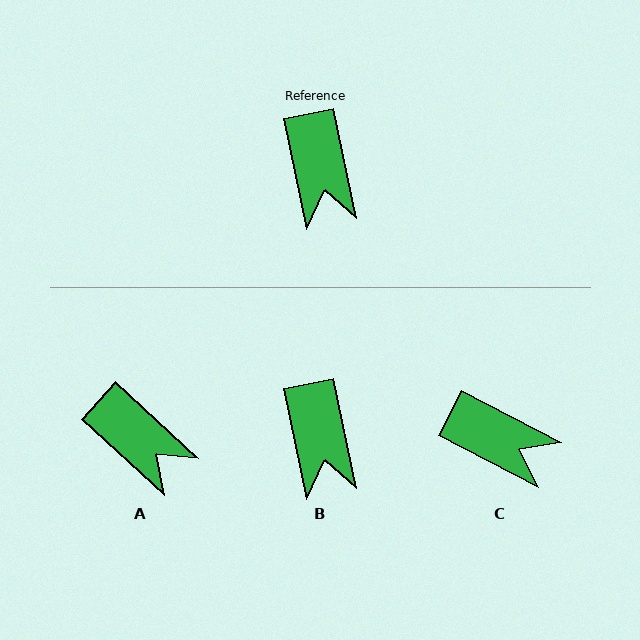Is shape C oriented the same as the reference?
No, it is off by about 51 degrees.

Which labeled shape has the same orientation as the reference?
B.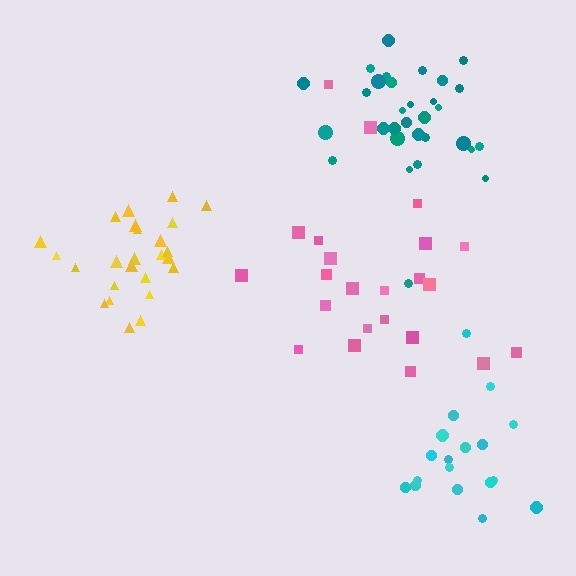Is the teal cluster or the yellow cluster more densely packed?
Yellow.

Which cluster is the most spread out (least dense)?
Pink.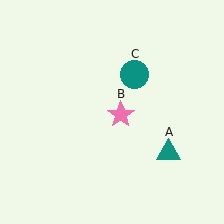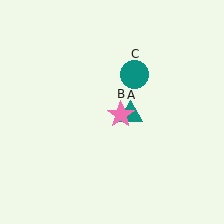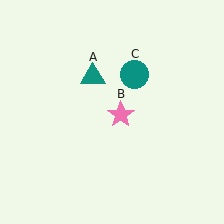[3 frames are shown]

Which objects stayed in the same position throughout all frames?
Pink star (object B) and teal circle (object C) remained stationary.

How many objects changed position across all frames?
1 object changed position: teal triangle (object A).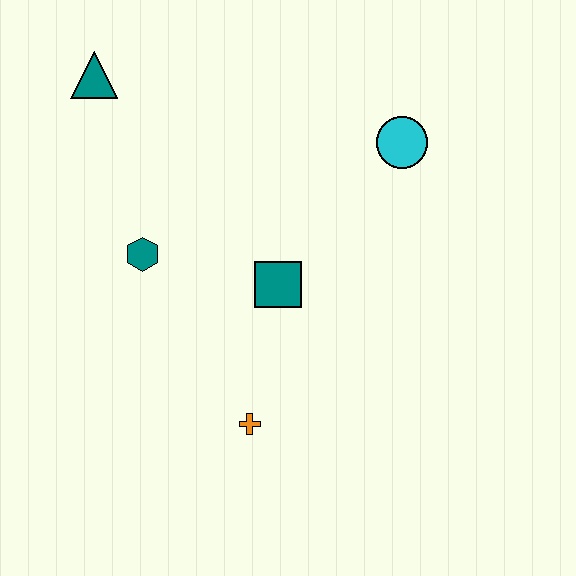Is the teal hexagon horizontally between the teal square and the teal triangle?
Yes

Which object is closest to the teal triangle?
The teal hexagon is closest to the teal triangle.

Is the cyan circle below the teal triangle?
Yes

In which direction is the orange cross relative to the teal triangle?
The orange cross is below the teal triangle.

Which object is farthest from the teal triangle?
The orange cross is farthest from the teal triangle.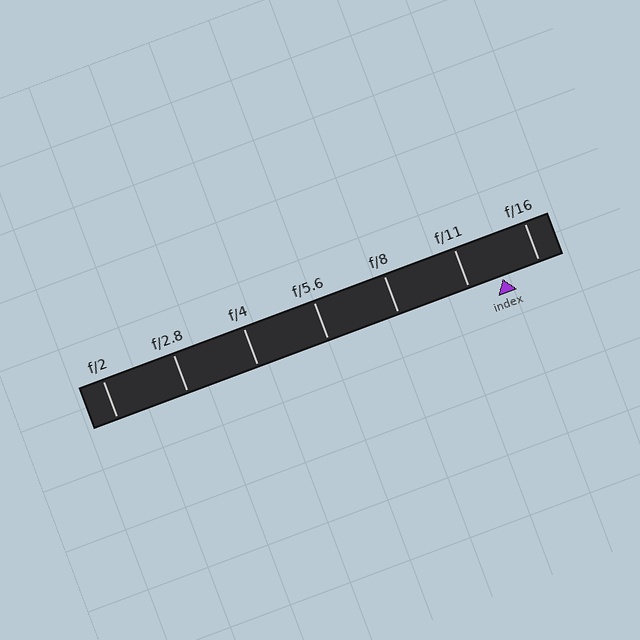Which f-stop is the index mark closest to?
The index mark is closest to f/11.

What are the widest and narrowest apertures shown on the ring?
The widest aperture shown is f/2 and the narrowest is f/16.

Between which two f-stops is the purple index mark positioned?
The index mark is between f/11 and f/16.